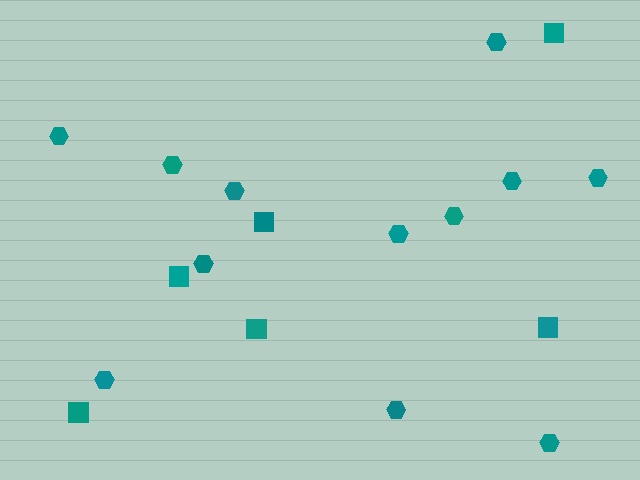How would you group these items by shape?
There are 2 groups: one group of squares (6) and one group of hexagons (12).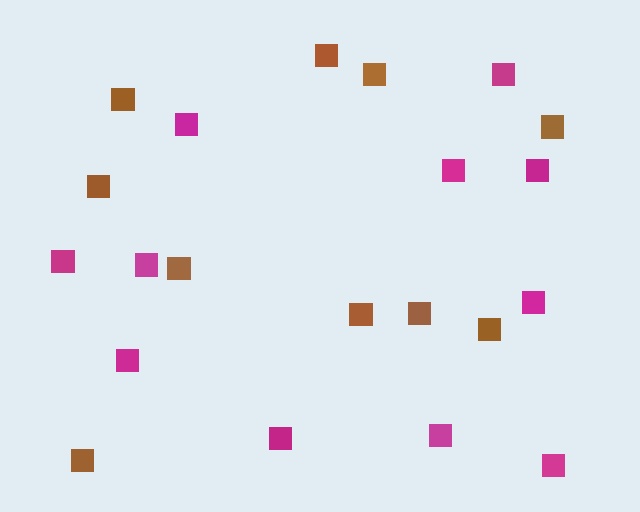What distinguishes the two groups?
There are 2 groups: one group of brown squares (10) and one group of magenta squares (11).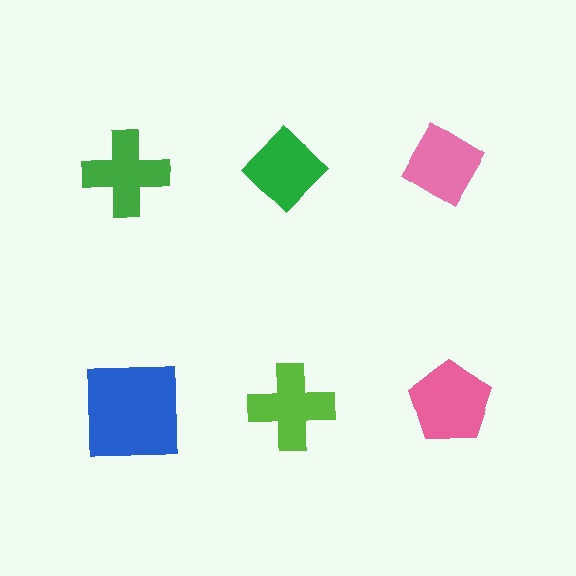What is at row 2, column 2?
A lime cross.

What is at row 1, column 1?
A green cross.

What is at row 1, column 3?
A pink diamond.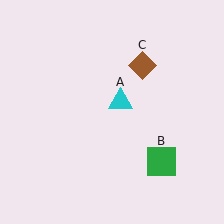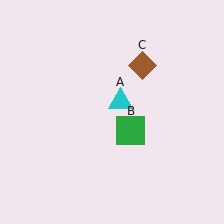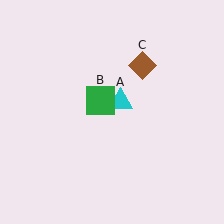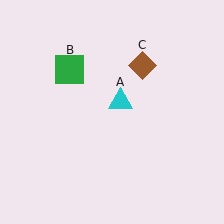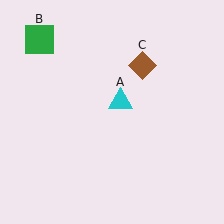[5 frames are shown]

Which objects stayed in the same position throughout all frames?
Cyan triangle (object A) and brown diamond (object C) remained stationary.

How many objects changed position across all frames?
1 object changed position: green square (object B).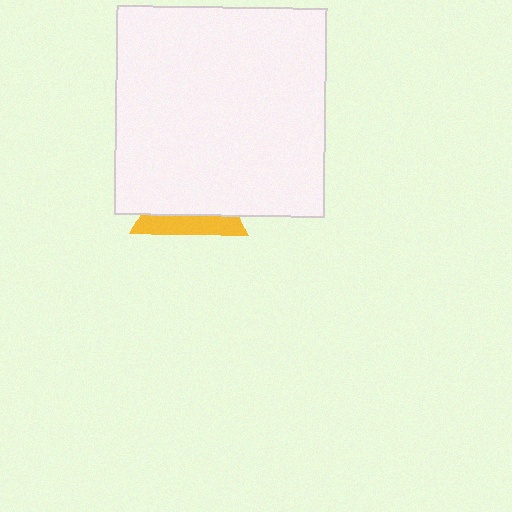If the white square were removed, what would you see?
You would see the complete yellow triangle.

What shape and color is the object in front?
The object in front is a white square.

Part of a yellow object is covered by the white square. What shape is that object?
It is a triangle.